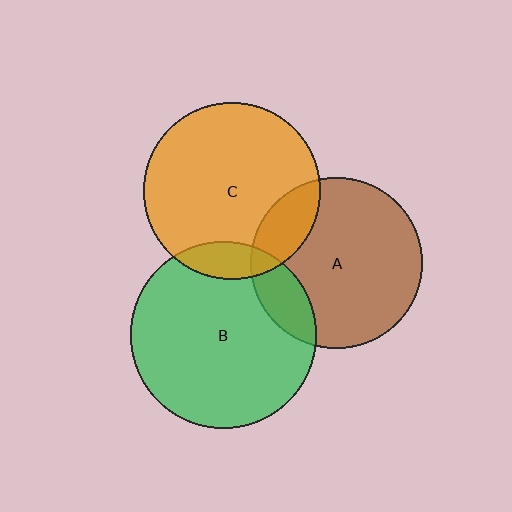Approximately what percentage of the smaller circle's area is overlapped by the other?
Approximately 15%.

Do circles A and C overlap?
Yes.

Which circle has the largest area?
Circle B (green).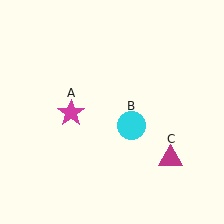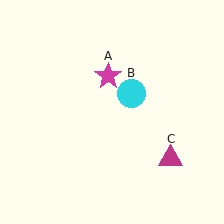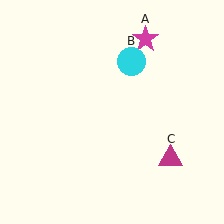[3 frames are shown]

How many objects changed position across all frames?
2 objects changed position: magenta star (object A), cyan circle (object B).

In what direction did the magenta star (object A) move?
The magenta star (object A) moved up and to the right.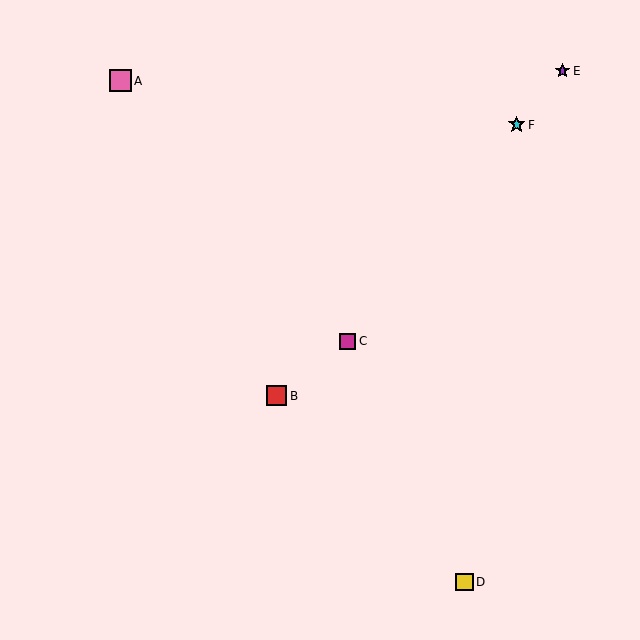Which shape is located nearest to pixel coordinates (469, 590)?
The yellow square (labeled D) at (464, 582) is nearest to that location.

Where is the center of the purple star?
The center of the purple star is at (563, 71).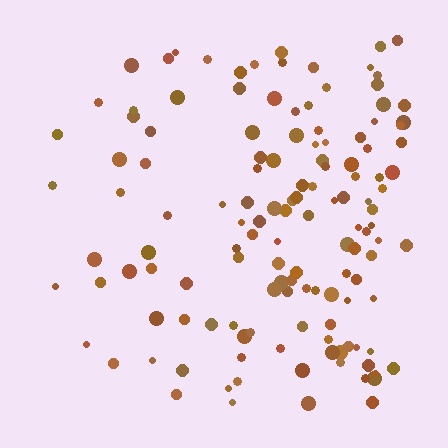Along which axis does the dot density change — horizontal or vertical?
Horizontal.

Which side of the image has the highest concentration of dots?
The right.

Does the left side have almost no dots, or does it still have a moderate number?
Still a moderate number, just noticeably fewer than the right.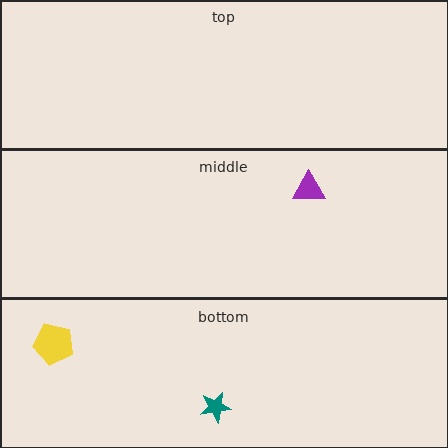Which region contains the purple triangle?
The middle region.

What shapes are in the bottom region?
The teal star, the yellow pentagon.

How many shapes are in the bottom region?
2.